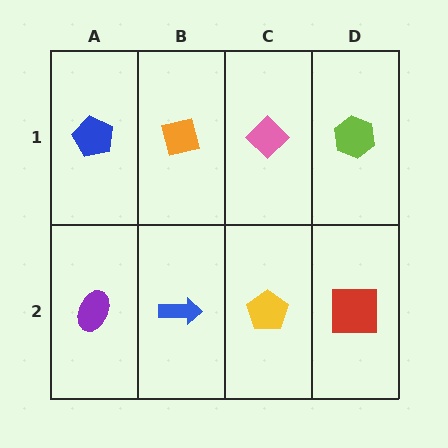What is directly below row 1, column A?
A purple ellipse.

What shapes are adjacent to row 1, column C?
A yellow pentagon (row 2, column C), an orange square (row 1, column B), a lime hexagon (row 1, column D).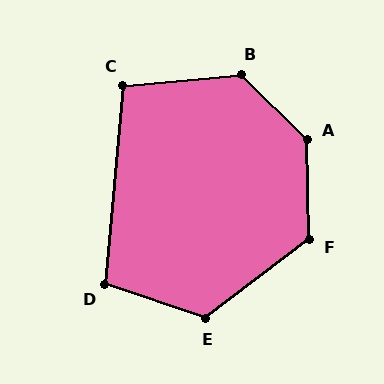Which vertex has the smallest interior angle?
C, at approximately 100 degrees.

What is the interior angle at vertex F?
Approximately 126 degrees (obtuse).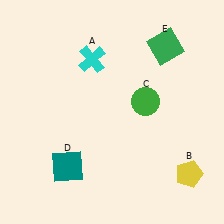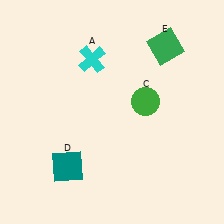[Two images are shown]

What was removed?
The yellow pentagon (B) was removed in Image 2.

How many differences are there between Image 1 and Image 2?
There is 1 difference between the two images.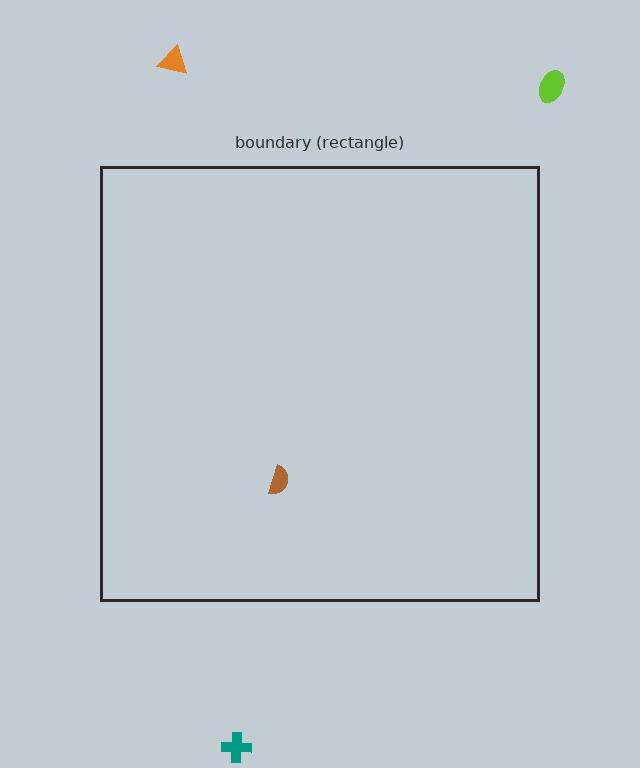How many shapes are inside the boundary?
1 inside, 3 outside.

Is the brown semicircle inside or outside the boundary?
Inside.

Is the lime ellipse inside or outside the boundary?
Outside.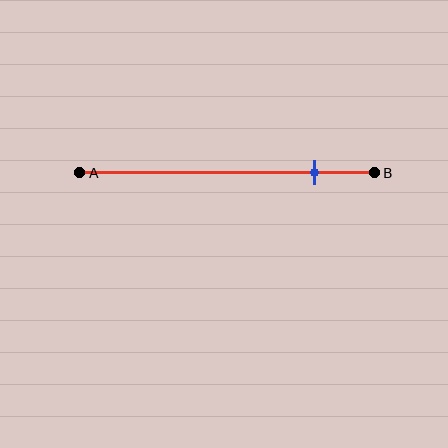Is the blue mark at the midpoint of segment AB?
No, the mark is at about 80% from A, not at the 50% midpoint.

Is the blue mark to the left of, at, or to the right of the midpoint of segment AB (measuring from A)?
The blue mark is to the right of the midpoint of segment AB.